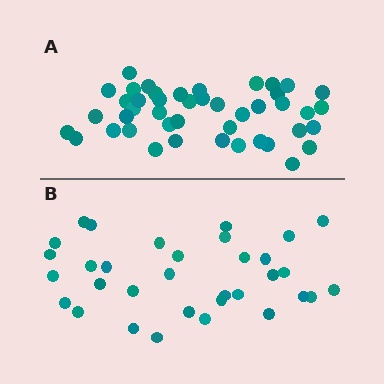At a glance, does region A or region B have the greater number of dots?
Region A (the top region) has more dots.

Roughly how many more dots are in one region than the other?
Region A has roughly 12 or so more dots than region B.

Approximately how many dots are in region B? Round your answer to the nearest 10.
About 30 dots. (The exact count is 33, which rounds to 30.)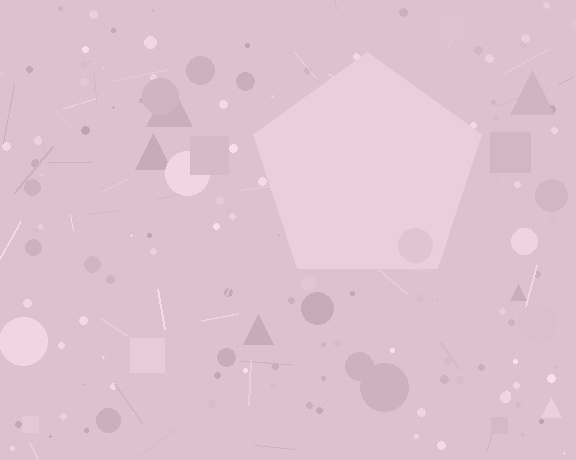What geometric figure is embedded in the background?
A pentagon is embedded in the background.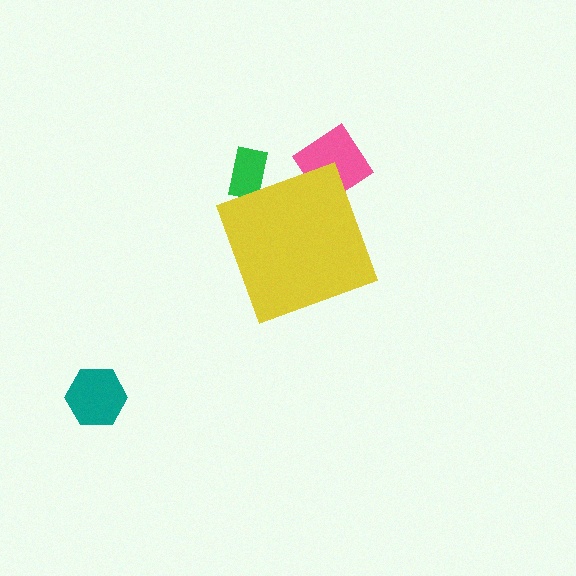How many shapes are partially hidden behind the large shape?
2 shapes are partially hidden.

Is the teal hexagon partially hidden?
No, the teal hexagon is fully visible.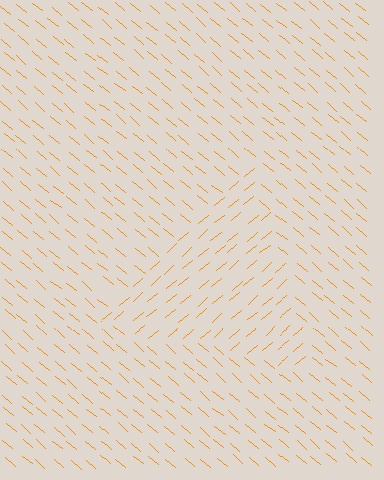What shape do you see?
I see a triangle.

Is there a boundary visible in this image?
Yes, there is a texture boundary formed by a change in line orientation.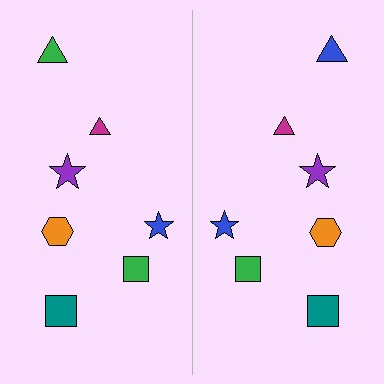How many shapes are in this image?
There are 14 shapes in this image.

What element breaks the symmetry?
The blue triangle on the right side breaks the symmetry — its mirror counterpart is green.